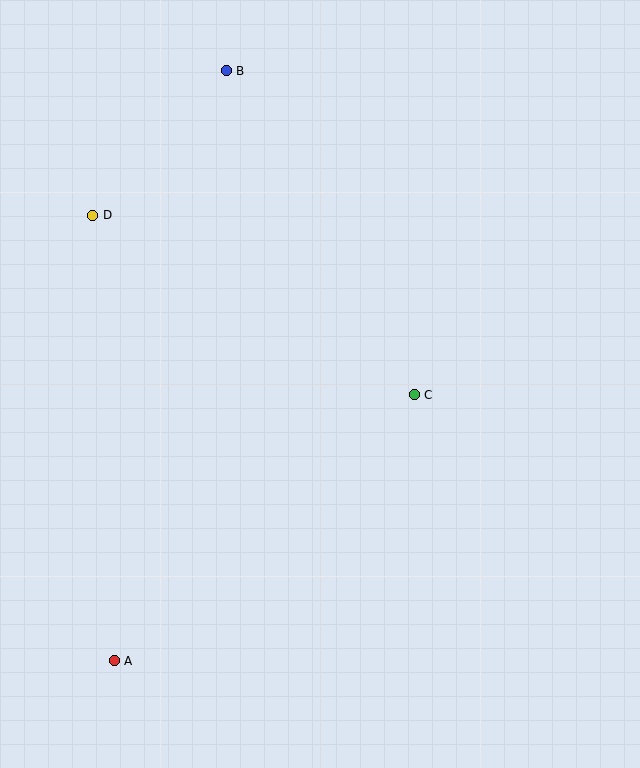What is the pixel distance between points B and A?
The distance between B and A is 601 pixels.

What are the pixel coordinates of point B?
Point B is at (226, 71).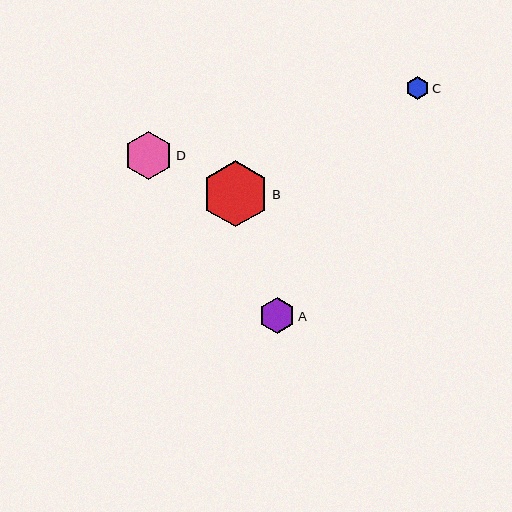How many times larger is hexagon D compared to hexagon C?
Hexagon D is approximately 2.1 times the size of hexagon C.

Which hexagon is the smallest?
Hexagon C is the smallest with a size of approximately 23 pixels.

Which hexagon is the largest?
Hexagon B is the largest with a size of approximately 66 pixels.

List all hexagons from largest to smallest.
From largest to smallest: B, D, A, C.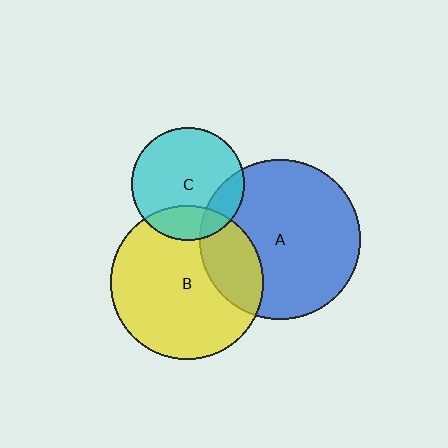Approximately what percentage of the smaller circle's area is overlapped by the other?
Approximately 20%.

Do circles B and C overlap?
Yes.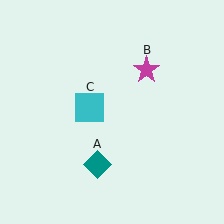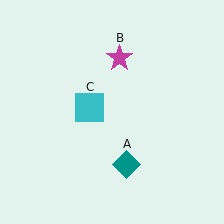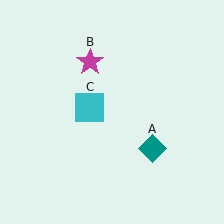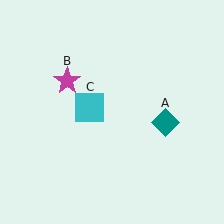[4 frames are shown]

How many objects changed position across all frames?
2 objects changed position: teal diamond (object A), magenta star (object B).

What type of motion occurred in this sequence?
The teal diamond (object A), magenta star (object B) rotated counterclockwise around the center of the scene.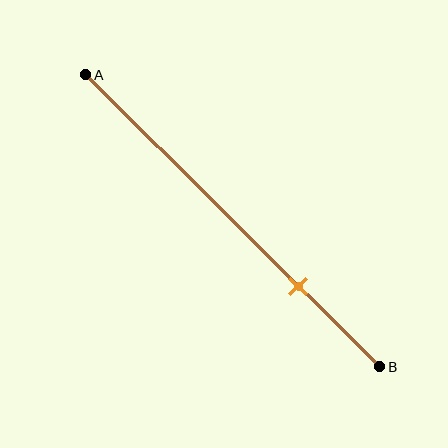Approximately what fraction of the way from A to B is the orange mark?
The orange mark is approximately 70% of the way from A to B.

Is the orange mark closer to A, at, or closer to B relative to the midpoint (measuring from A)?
The orange mark is closer to point B than the midpoint of segment AB.